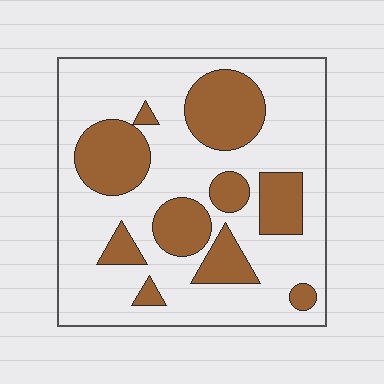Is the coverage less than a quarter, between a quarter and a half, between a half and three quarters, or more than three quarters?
Between a quarter and a half.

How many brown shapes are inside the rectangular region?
10.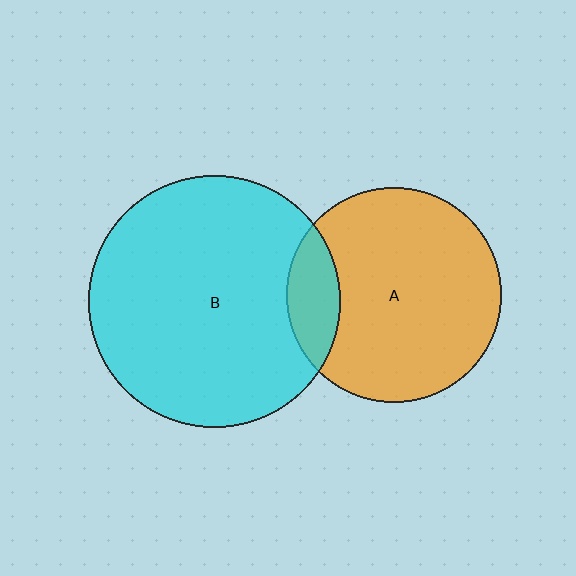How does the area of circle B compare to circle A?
Approximately 1.4 times.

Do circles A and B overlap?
Yes.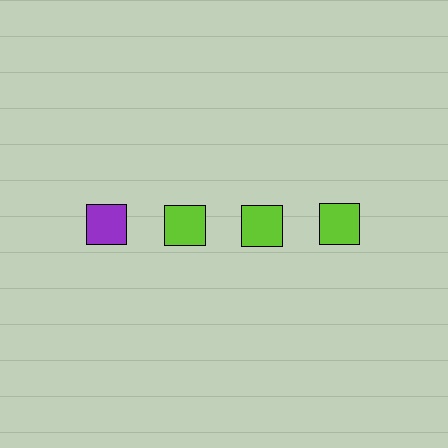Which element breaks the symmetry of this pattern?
The purple square in the top row, leftmost column breaks the symmetry. All other shapes are lime squares.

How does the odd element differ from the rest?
It has a different color: purple instead of lime.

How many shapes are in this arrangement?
There are 4 shapes arranged in a grid pattern.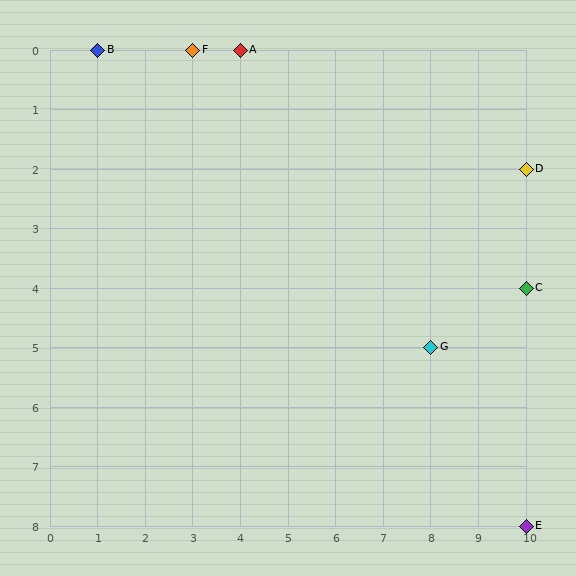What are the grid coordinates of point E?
Point E is at grid coordinates (10, 8).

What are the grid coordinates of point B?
Point B is at grid coordinates (1, 0).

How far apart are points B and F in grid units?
Points B and F are 2 columns apart.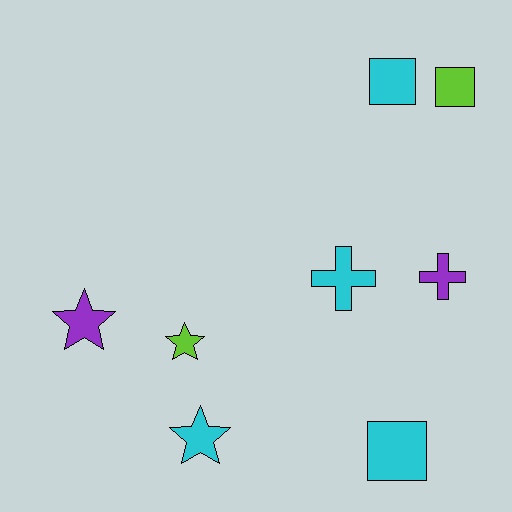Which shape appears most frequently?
Square, with 3 objects.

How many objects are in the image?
There are 8 objects.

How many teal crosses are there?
There are no teal crosses.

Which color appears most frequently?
Cyan, with 4 objects.